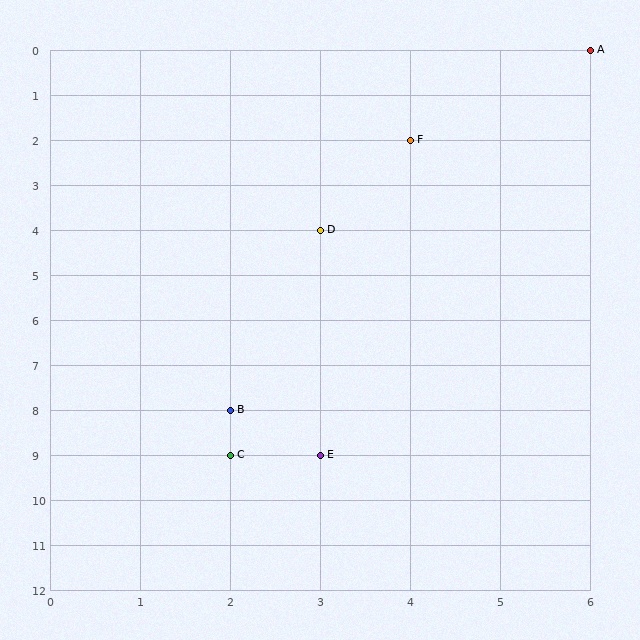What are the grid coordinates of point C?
Point C is at grid coordinates (2, 9).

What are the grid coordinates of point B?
Point B is at grid coordinates (2, 8).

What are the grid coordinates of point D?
Point D is at grid coordinates (3, 4).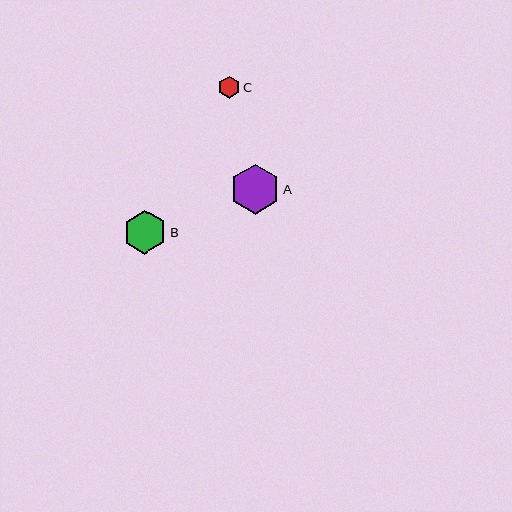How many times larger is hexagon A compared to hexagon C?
Hexagon A is approximately 2.3 times the size of hexagon C.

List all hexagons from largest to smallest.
From largest to smallest: A, B, C.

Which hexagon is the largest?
Hexagon A is the largest with a size of approximately 50 pixels.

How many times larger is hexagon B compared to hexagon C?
Hexagon B is approximately 2.0 times the size of hexagon C.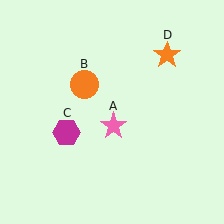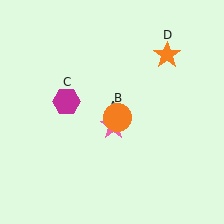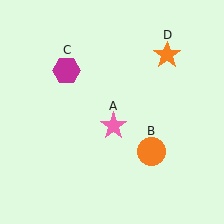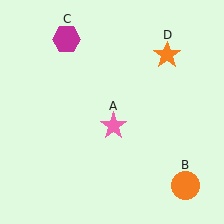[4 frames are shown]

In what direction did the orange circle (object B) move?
The orange circle (object B) moved down and to the right.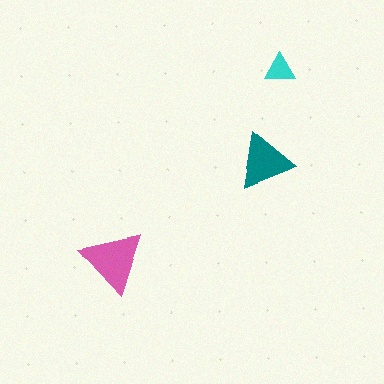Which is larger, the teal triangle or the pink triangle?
The pink one.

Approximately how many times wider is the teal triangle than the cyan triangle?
About 2 times wider.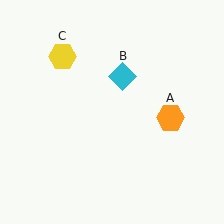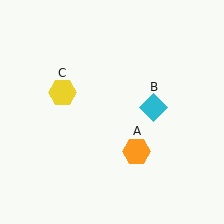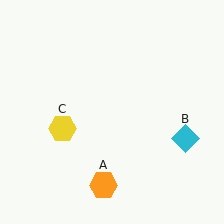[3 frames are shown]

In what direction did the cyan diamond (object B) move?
The cyan diamond (object B) moved down and to the right.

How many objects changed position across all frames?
3 objects changed position: orange hexagon (object A), cyan diamond (object B), yellow hexagon (object C).